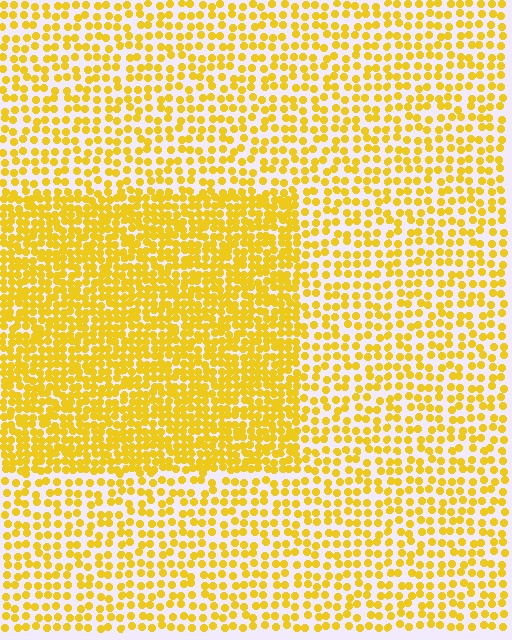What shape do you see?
I see a rectangle.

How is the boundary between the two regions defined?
The boundary is defined by a change in element density (approximately 1.9x ratio). All elements are the same color, size, and shape.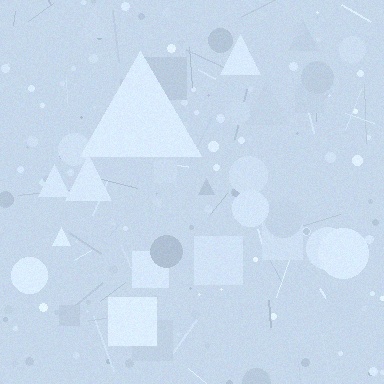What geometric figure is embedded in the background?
A triangle is embedded in the background.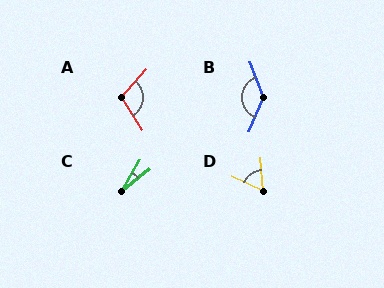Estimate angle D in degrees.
Approximately 61 degrees.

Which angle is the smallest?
C, at approximately 21 degrees.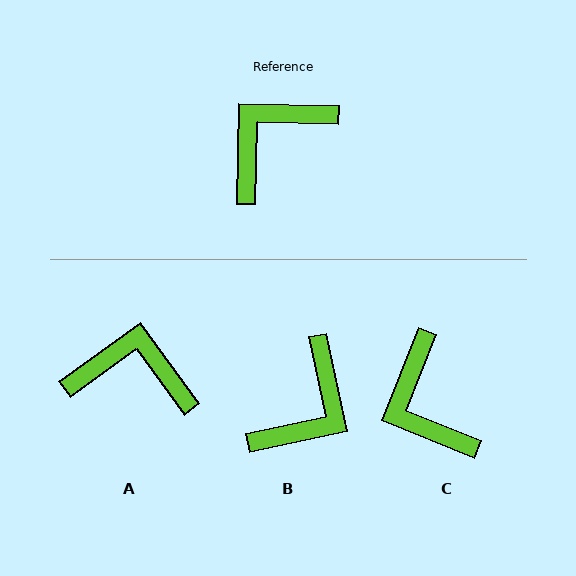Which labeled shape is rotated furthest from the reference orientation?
B, about 167 degrees away.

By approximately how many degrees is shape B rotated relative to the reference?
Approximately 167 degrees clockwise.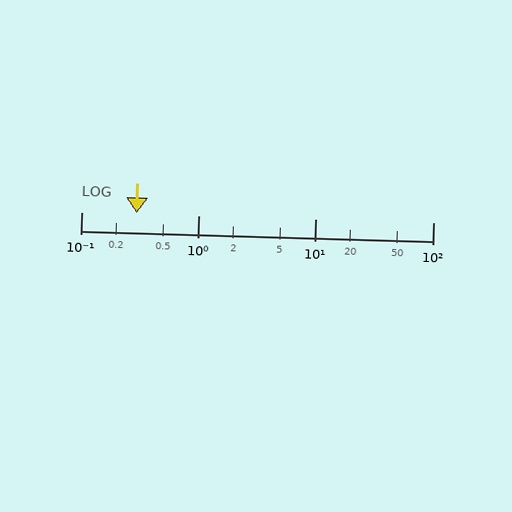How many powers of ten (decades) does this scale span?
The scale spans 3 decades, from 0.1 to 100.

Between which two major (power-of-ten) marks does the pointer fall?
The pointer is between 0.1 and 1.